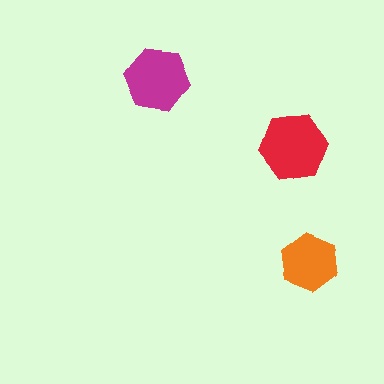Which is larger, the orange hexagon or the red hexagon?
The red one.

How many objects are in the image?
There are 3 objects in the image.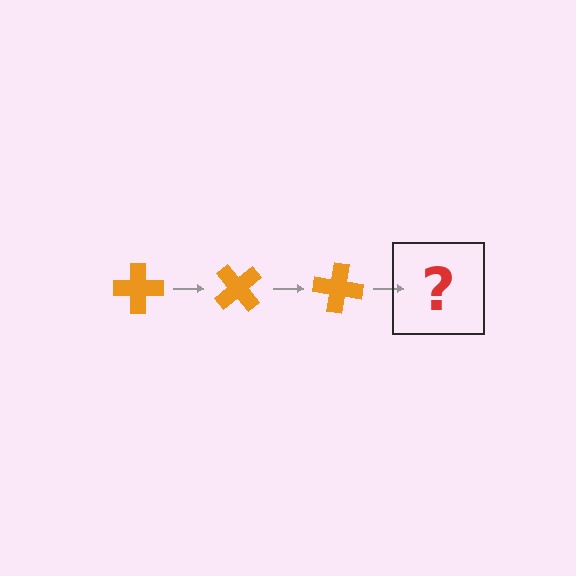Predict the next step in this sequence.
The next step is an orange cross rotated 150 degrees.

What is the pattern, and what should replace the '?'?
The pattern is that the cross rotates 50 degrees each step. The '?' should be an orange cross rotated 150 degrees.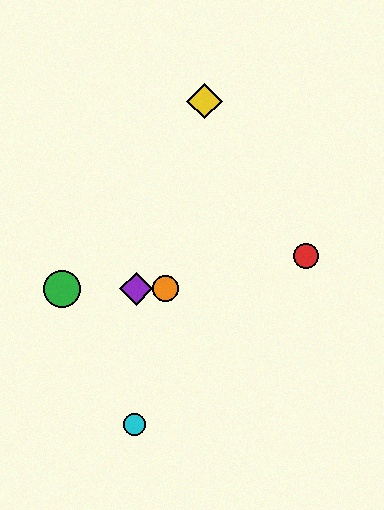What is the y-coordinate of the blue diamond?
The blue diamond is at y≈289.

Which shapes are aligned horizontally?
The blue diamond, the green circle, the purple diamond, the orange circle are aligned horizontally.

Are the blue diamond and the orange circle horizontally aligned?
Yes, both are at y≈289.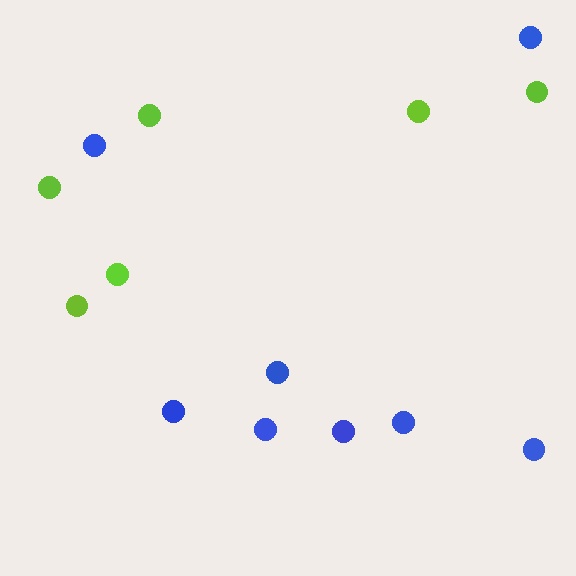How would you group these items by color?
There are 2 groups: one group of lime circles (6) and one group of blue circles (8).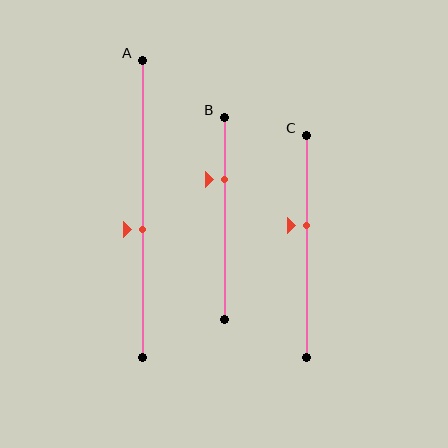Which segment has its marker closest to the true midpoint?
Segment A has its marker closest to the true midpoint.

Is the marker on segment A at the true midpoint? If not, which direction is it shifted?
No, the marker on segment A is shifted downward by about 7% of the segment length.